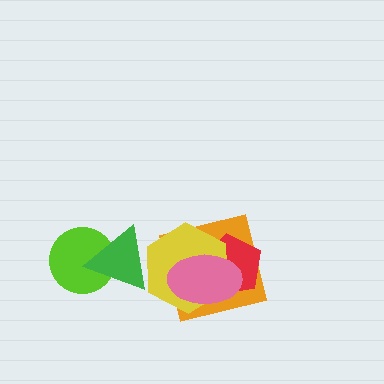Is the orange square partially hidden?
Yes, it is partially covered by another shape.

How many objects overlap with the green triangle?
2 objects overlap with the green triangle.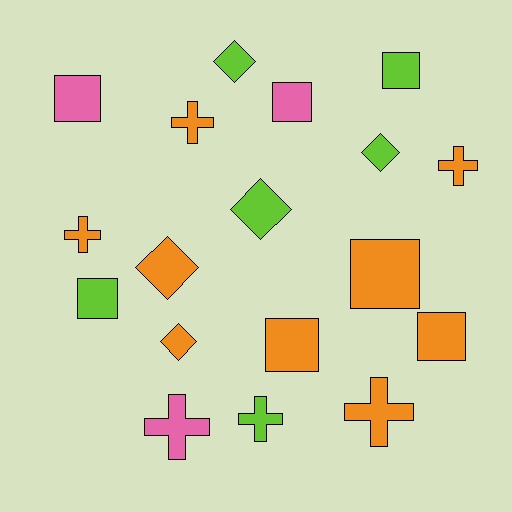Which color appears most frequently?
Orange, with 9 objects.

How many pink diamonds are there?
There are no pink diamonds.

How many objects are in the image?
There are 18 objects.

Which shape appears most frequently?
Square, with 7 objects.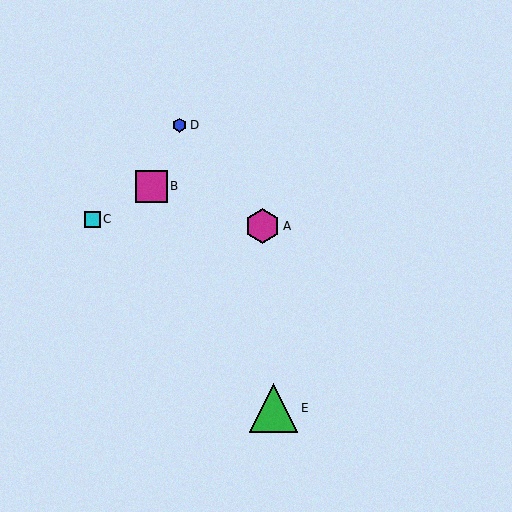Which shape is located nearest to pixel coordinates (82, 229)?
The cyan square (labeled C) at (92, 219) is nearest to that location.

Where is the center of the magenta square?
The center of the magenta square is at (151, 186).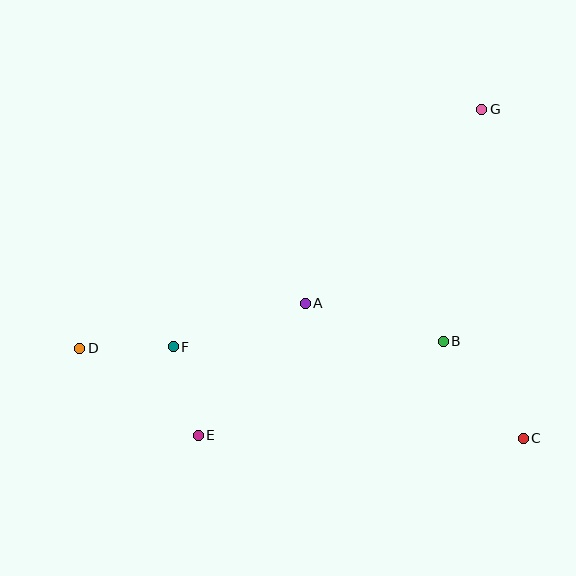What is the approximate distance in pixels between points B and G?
The distance between B and G is approximately 235 pixels.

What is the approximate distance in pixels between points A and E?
The distance between A and E is approximately 170 pixels.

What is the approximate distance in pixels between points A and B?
The distance between A and B is approximately 143 pixels.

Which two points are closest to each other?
Points E and F are closest to each other.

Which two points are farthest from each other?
Points D and G are farthest from each other.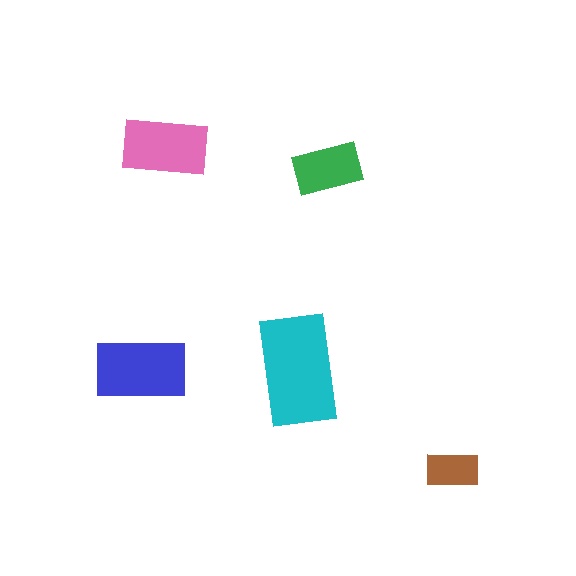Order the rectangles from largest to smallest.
the cyan one, the blue one, the pink one, the green one, the brown one.